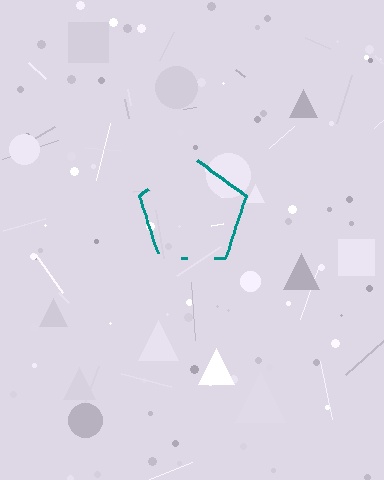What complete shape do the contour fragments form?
The contour fragments form a pentagon.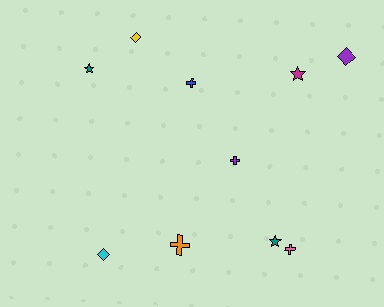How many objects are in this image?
There are 10 objects.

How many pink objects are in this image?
There is 1 pink object.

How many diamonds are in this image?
There are 3 diamonds.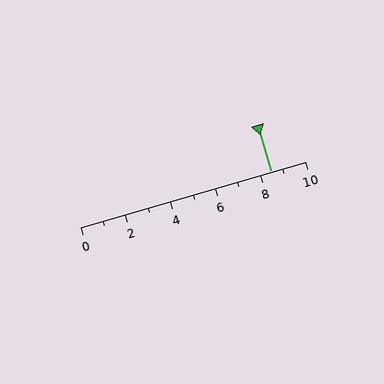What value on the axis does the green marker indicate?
The marker indicates approximately 8.5.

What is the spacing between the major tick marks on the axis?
The major ticks are spaced 2 apart.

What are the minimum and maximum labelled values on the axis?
The axis runs from 0 to 10.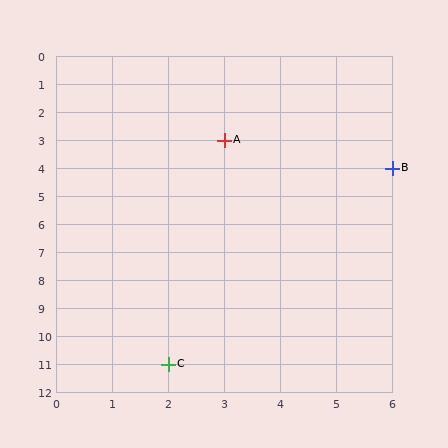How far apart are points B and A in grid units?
Points B and A are 3 columns and 1 row apart (about 3.2 grid units diagonally).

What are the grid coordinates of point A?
Point A is at grid coordinates (3, 3).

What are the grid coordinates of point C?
Point C is at grid coordinates (2, 11).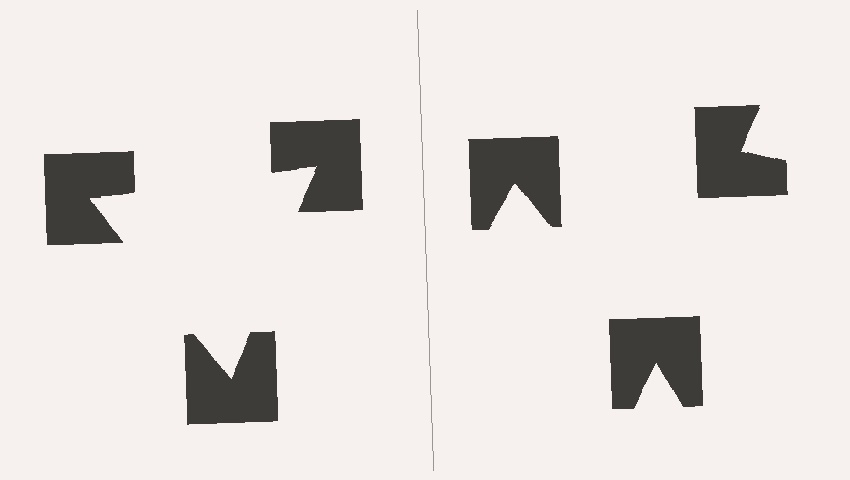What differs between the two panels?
The notched squares are positioned identically on both sides; only the wedge orientations differ. On the left they align to a triangle; on the right they are misaligned.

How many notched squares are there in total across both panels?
6 — 3 on each side.